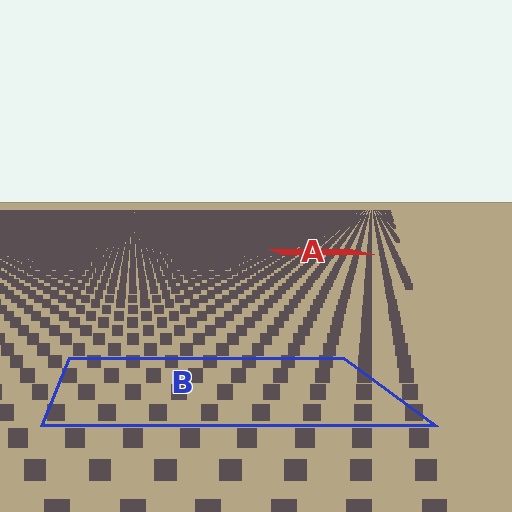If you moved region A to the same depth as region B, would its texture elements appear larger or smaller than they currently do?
They would appear larger. At a closer depth, the same texture elements are projected at a bigger on-screen size.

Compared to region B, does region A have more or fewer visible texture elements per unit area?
Region A has more texture elements per unit area — they are packed more densely because it is farther away.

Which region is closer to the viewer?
Region B is closer. The texture elements there are larger and more spread out.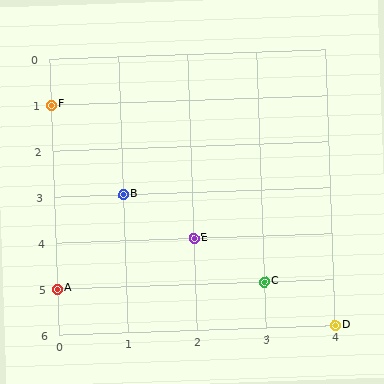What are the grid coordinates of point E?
Point E is at grid coordinates (2, 4).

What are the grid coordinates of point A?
Point A is at grid coordinates (0, 5).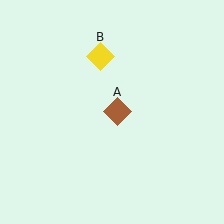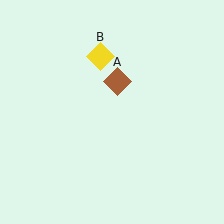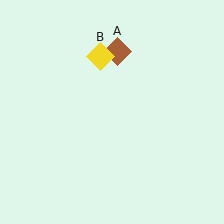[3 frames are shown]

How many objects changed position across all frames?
1 object changed position: brown diamond (object A).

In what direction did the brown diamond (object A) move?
The brown diamond (object A) moved up.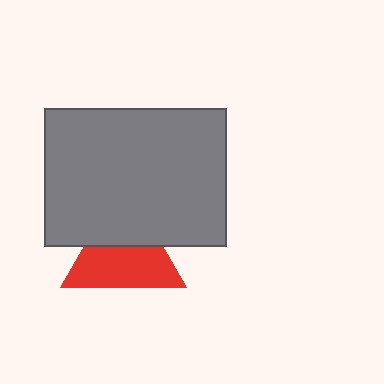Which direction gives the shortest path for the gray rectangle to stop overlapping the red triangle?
Moving up gives the shortest separation.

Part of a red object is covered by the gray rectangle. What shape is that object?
It is a triangle.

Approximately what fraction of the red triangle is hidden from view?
Roughly 40% of the red triangle is hidden behind the gray rectangle.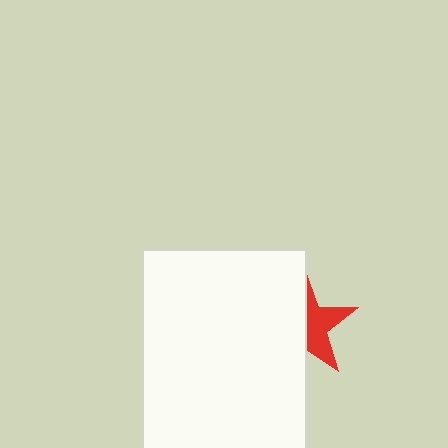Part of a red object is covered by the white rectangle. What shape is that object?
It is a star.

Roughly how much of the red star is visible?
A small part of it is visible (roughly 45%).